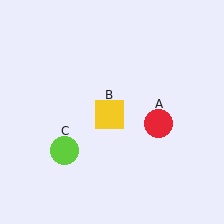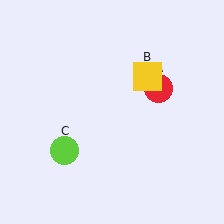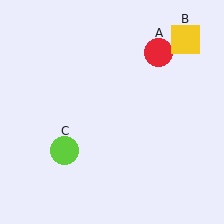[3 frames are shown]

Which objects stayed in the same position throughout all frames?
Lime circle (object C) remained stationary.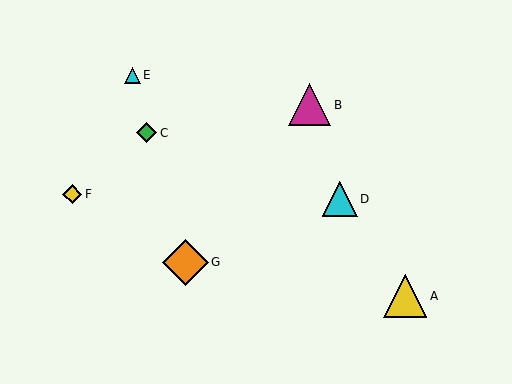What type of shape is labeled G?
Shape G is an orange diamond.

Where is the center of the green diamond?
The center of the green diamond is at (147, 133).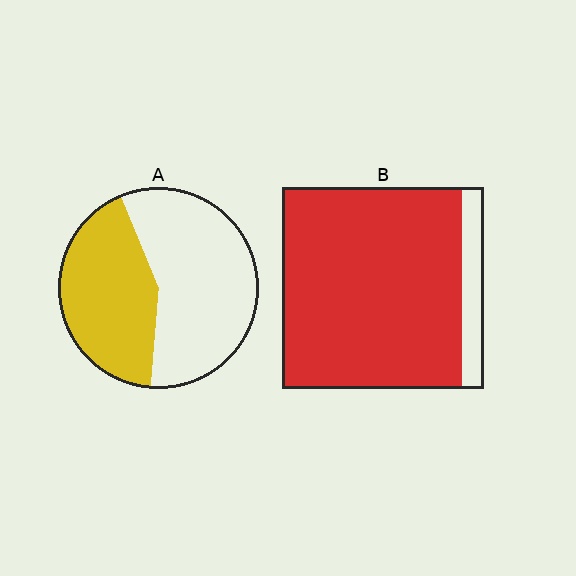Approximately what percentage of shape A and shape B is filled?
A is approximately 45% and B is approximately 90%.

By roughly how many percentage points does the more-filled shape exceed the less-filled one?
By roughly 45 percentage points (B over A).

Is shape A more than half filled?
No.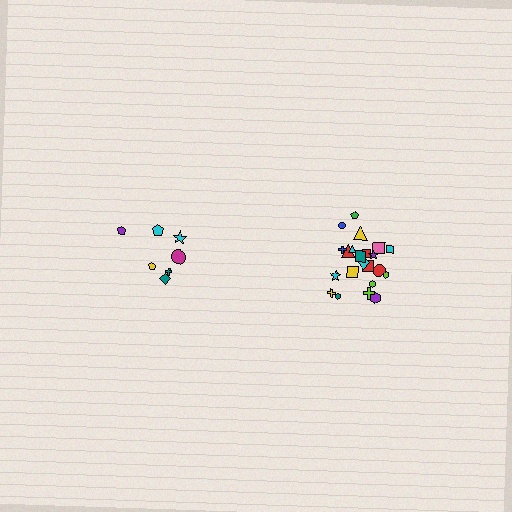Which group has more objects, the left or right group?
The right group.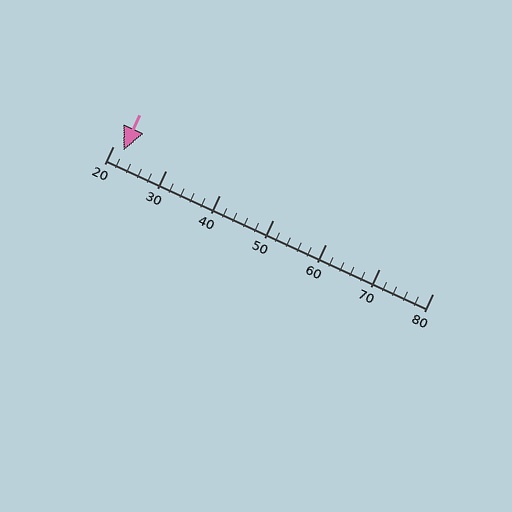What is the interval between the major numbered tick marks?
The major tick marks are spaced 10 units apart.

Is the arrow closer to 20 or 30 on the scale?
The arrow is closer to 20.